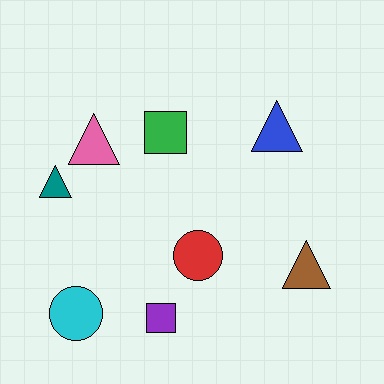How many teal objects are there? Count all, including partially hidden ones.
There is 1 teal object.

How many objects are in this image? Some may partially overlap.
There are 8 objects.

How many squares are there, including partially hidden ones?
There are 2 squares.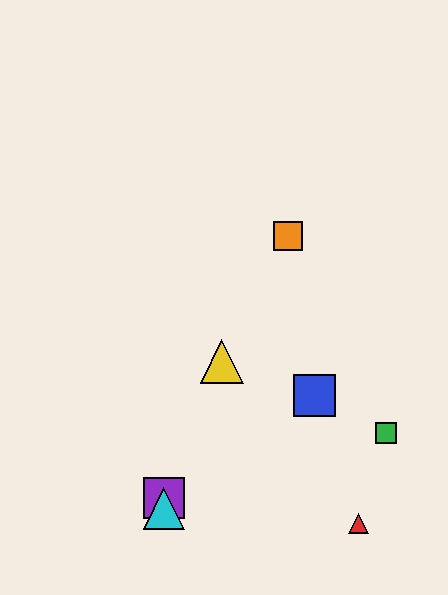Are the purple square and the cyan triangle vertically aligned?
Yes, both are at x≈164.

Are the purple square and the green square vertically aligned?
No, the purple square is at x≈164 and the green square is at x≈386.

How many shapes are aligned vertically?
2 shapes (the purple square, the cyan triangle) are aligned vertically.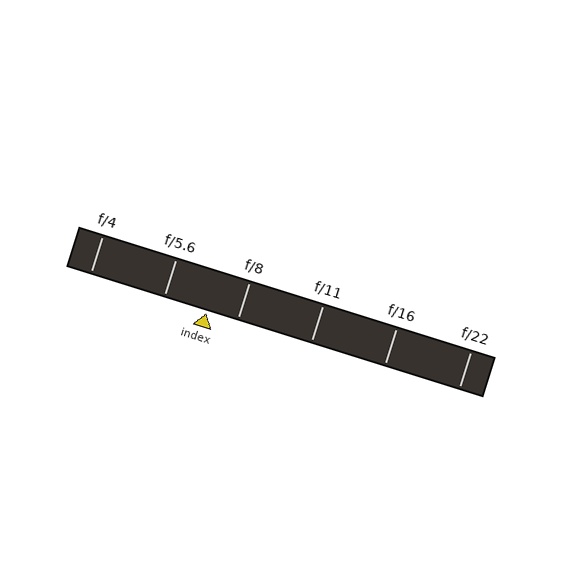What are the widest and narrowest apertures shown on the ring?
The widest aperture shown is f/4 and the narrowest is f/22.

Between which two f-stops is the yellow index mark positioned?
The index mark is between f/5.6 and f/8.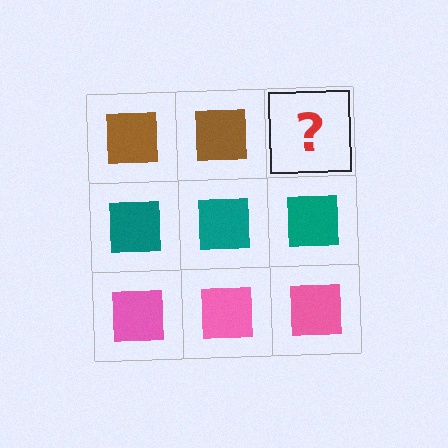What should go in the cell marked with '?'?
The missing cell should contain a brown square.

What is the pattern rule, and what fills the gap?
The rule is that each row has a consistent color. The gap should be filled with a brown square.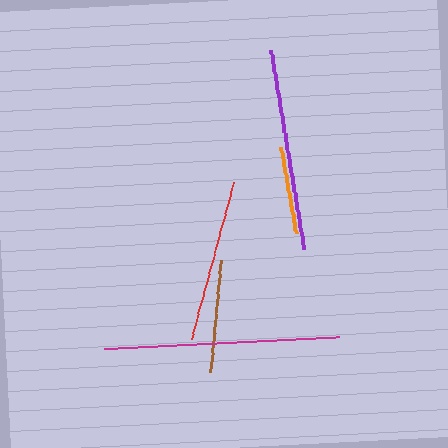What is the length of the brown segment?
The brown segment is approximately 113 pixels long.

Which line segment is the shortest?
The orange line is the shortest at approximately 88 pixels.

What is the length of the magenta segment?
The magenta segment is approximately 235 pixels long.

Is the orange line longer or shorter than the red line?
The red line is longer than the orange line.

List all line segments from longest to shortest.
From longest to shortest: magenta, purple, red, brown, orange.